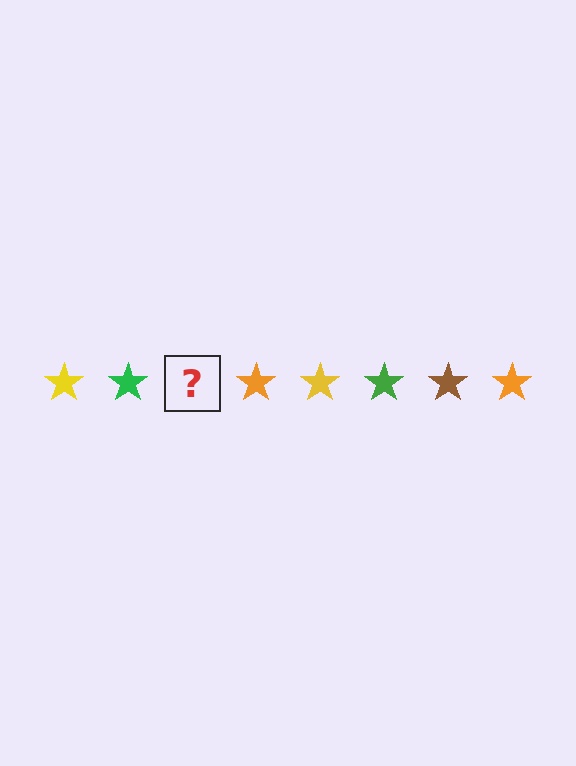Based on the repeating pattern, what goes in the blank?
The blank should be a brown star.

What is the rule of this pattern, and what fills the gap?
The rule is that the pattern cycles through yellow, green, brown, orange stars. The gap should be filled with a brown star.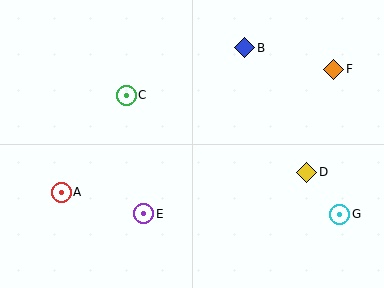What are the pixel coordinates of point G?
Point G is at (340, 214).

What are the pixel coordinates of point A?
Point A is at (61, 192).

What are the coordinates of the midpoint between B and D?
The midpoint between B and D is at (276, 110).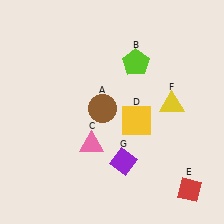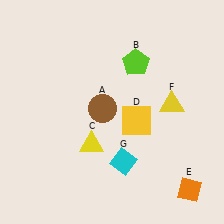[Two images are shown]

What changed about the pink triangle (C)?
In Image 1, C is pink. In Image 2, it changed to yellow.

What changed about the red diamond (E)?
In Image 1, E is red. In Image 2, it changed to orange.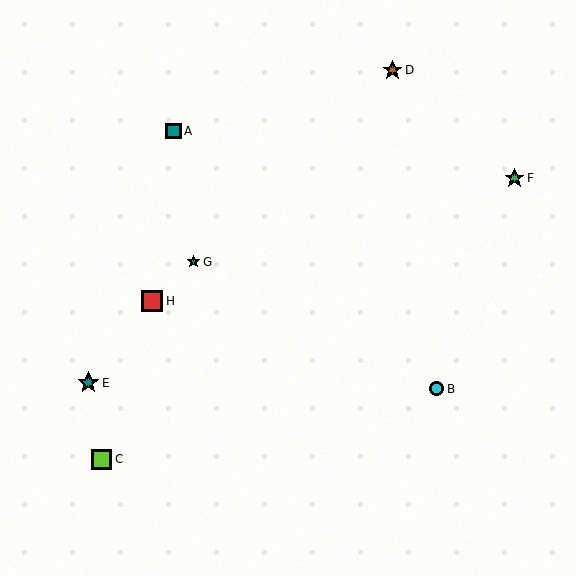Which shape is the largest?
The teal star (labeled E) is the largest.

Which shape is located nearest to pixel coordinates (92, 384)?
The teal star (labeled E) at (88, 383) is nearest to that location.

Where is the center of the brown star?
The center of the brown star is at (392, 70).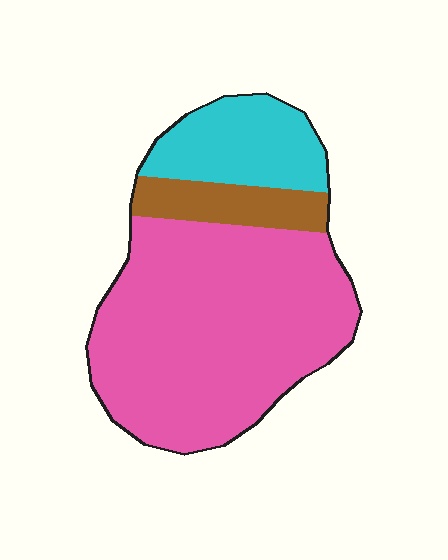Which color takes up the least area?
Brown, at roughly 10%.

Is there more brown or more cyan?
Cyan.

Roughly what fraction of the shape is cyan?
Cyan takes up about one fifth (1/5) of the shape.